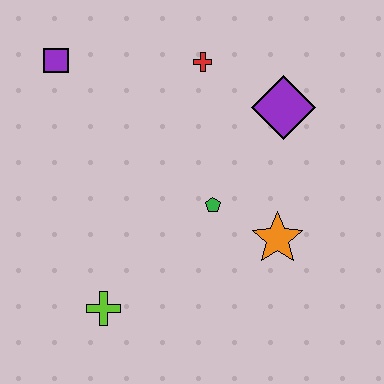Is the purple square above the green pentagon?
Yes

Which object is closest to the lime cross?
The green pentagon is closest to the lime cross.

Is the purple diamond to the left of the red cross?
No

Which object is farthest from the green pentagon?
The purple square is farthest from the green pentagon.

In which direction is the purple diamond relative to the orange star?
The purple diamond is above the orange star.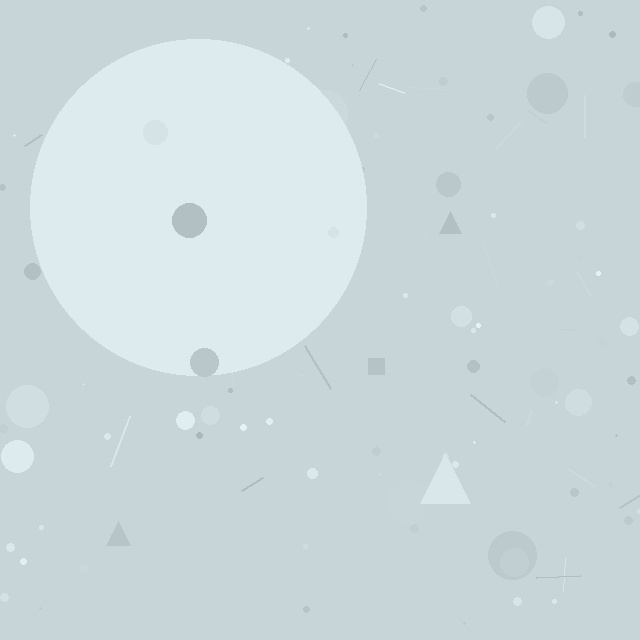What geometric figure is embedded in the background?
A circle is embedded in the background.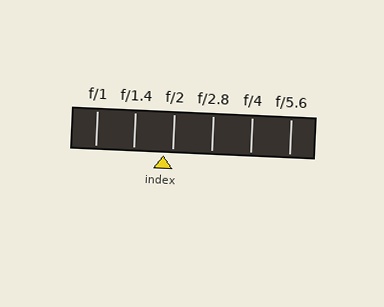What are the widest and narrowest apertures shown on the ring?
The widest aperture shown is f/1 and the narrowest is f/5.6.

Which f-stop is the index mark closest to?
The index mark is closest to f/2.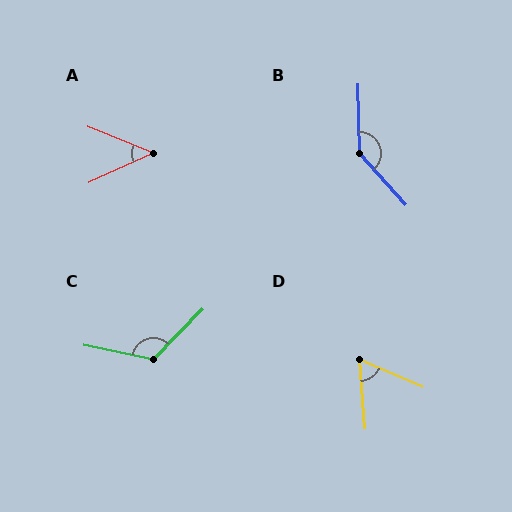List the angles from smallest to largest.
A (47°), D (62°), C (122°), B (139°).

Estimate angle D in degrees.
Approximately 62 degrees.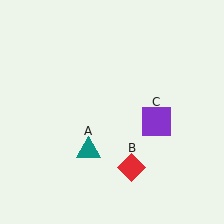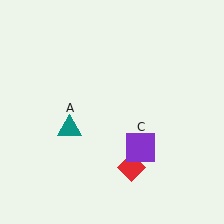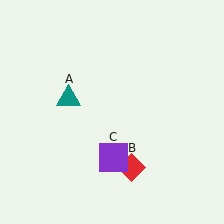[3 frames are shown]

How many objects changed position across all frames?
2 objects changed position: teal triangle (object A), purple square (object C).